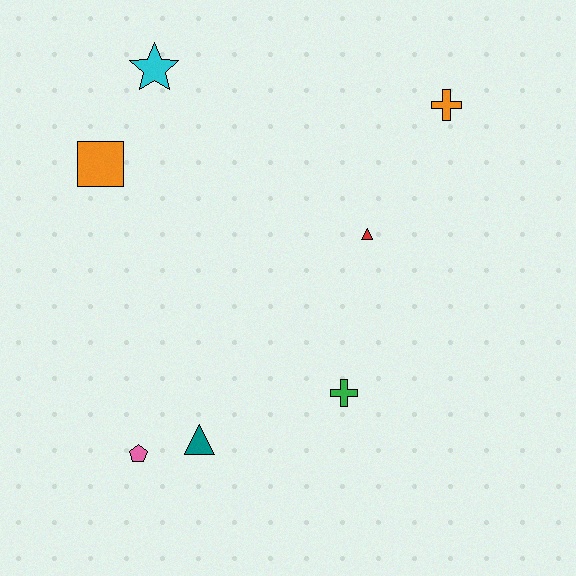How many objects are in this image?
There are 7 objects.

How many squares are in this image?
There is 1 square.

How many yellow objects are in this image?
There are no yellow objects.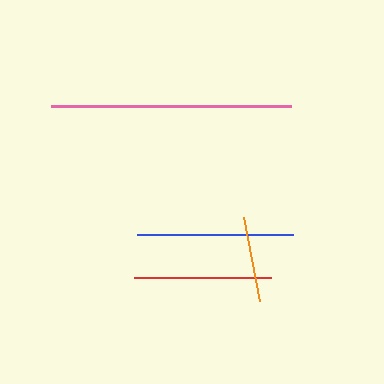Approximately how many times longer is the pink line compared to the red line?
The pink line is approximately 1.7 times the length of the red line.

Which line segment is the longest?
The pink line is the longest at approximately 240 pixels.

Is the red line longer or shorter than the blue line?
The blue line is longer than the red line.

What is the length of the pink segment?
The pink segment is approximately 240 pixels long.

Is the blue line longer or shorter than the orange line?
The blue line is longer than the orange line.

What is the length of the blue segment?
The blue segment is approximately 156 pixels long.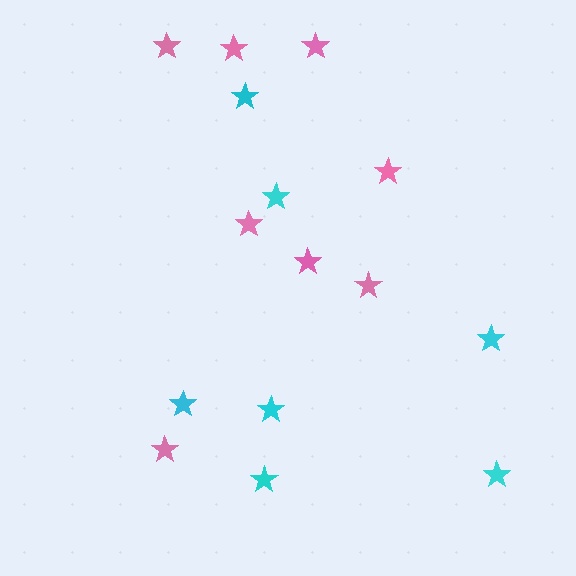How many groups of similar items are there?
There are 2 groups: one group of cyan stars (7) and one group of pink stars (8).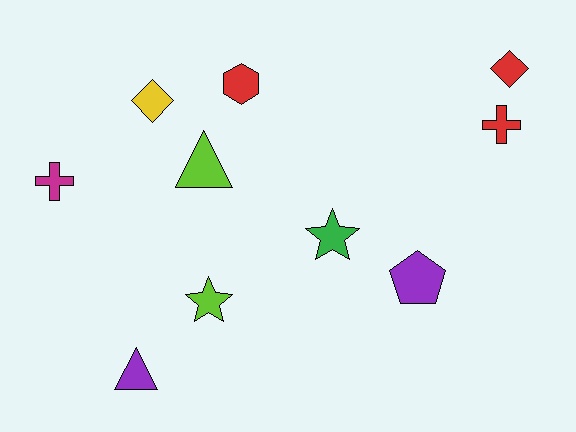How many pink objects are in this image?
There are no pink objects.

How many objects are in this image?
There are 10 objects.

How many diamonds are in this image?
There are 2 diamonds.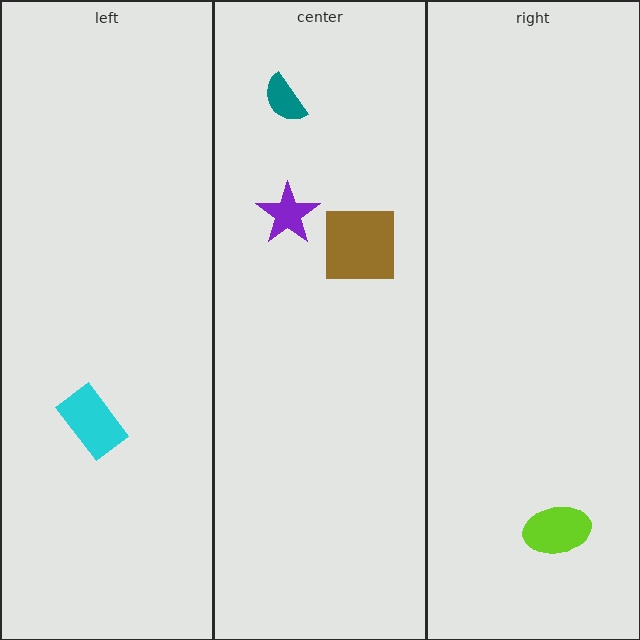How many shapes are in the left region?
1.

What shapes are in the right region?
The lime ellipse.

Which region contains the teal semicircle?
The center region.